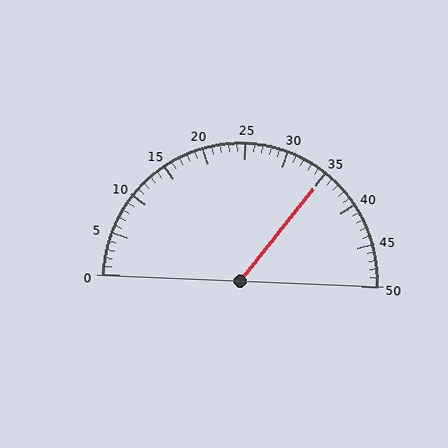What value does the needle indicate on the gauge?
The needle indicates approximately 35.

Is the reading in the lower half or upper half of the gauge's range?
The reading is in the upper half of the range (0 to 50).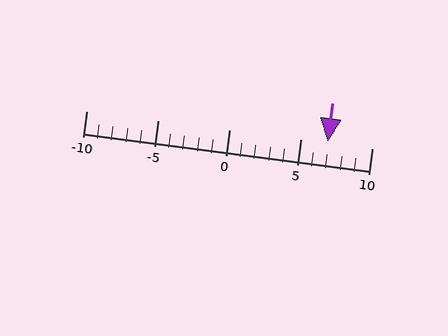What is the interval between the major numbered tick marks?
The major tick marks are spaced 5 units apart.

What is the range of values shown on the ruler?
The ruler shows values from -10 to 10.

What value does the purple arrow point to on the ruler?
The purple arrow points to approximately 7.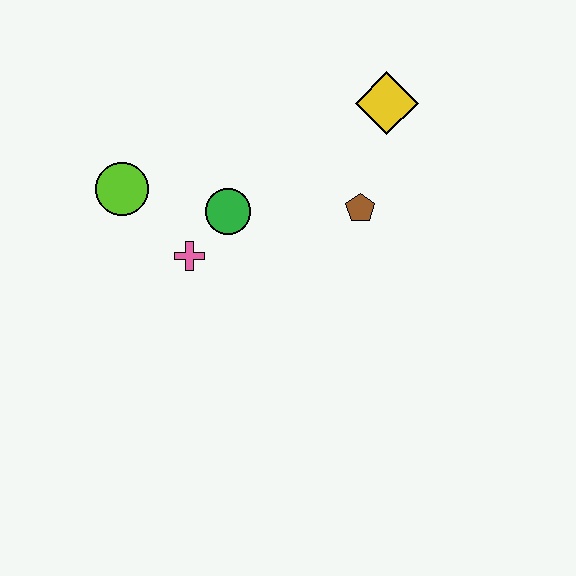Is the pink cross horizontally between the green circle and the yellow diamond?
No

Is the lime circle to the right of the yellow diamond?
No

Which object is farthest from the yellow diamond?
The lime circle is farthest from the yellow diamond.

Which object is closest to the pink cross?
The green circle is closest to the pink cross.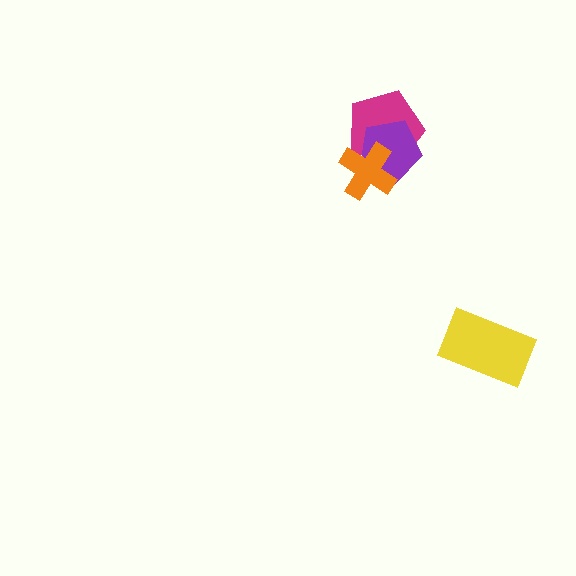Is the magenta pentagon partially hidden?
Yes, it is partially covered by another shape.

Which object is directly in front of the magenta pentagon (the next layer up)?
The purple pentagon is directly in front of the magenta pentagon.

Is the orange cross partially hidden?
No, no other shape covers it.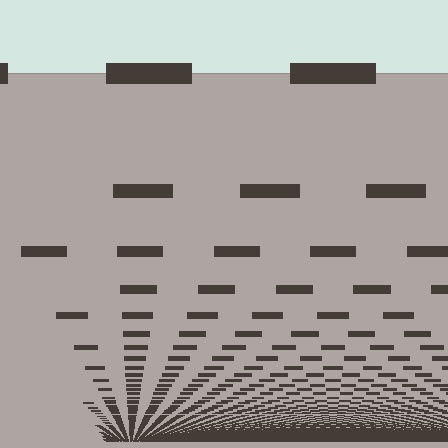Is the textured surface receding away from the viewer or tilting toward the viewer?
The surface appears to tilt toward the viewer. Texture elements get larger and sparser toward the top.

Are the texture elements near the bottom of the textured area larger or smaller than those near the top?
Smaller. The gradient is inverted — elements near the bottom are smaller and denser.